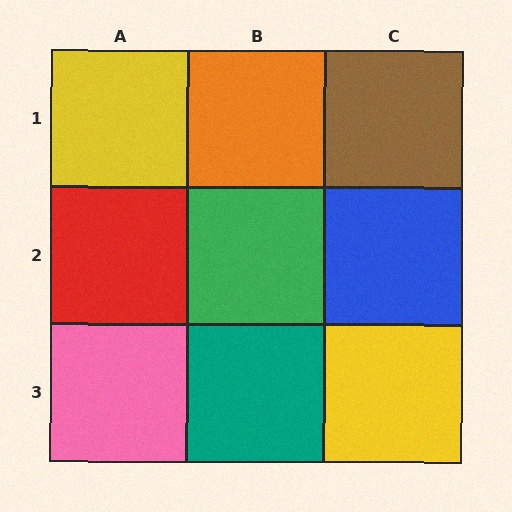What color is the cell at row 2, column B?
Green.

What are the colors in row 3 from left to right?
Pink, teal, yellow.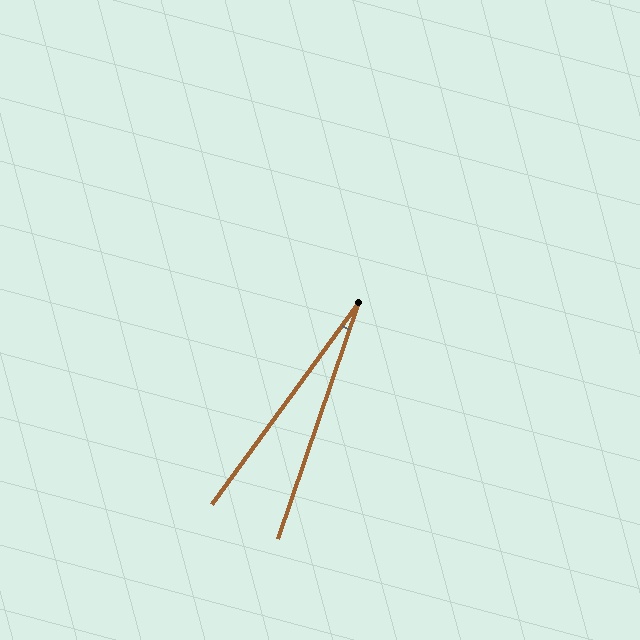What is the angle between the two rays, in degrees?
Approximately 17 degrees.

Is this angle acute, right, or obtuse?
It is acute.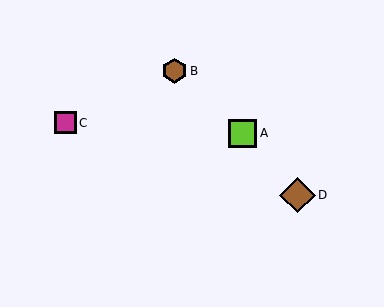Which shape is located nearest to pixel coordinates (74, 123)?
The magenta square (labeled C) at (65, 123) is nearest to that location.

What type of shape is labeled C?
Shape C is a magenta square.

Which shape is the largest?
The brown diamond (labeled D) is the largest.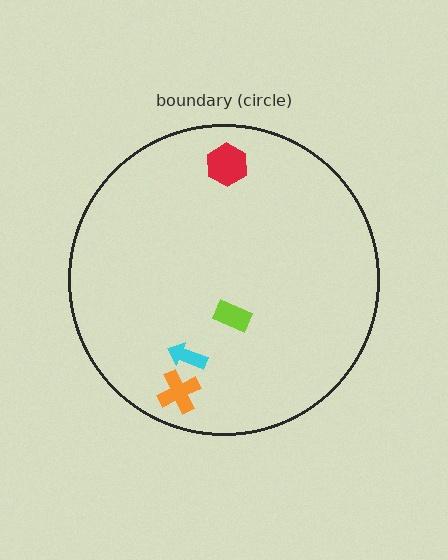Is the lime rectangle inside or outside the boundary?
Inside.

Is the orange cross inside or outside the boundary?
Inside.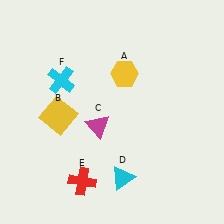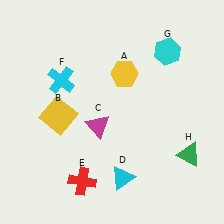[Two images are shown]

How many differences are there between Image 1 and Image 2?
There are 2 differences between the two images.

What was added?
A cyan hexagon (G), a green triangle (H) were added in Image 2.